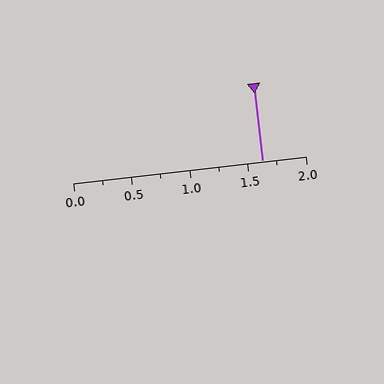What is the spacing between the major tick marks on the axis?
The major ticks are spaced 0.5 apart.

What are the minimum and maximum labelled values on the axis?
The axis runs from 0.0 to 2.0.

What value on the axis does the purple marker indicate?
The marker indicates approximately 1.62.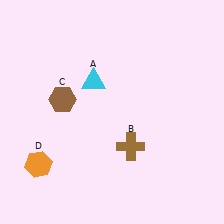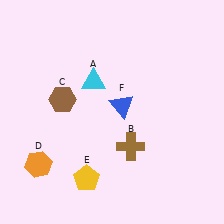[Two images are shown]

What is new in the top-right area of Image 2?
A blue triangle (F) was added in the top-right area of Image 2.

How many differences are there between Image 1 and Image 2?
There are 2 differences between the two images.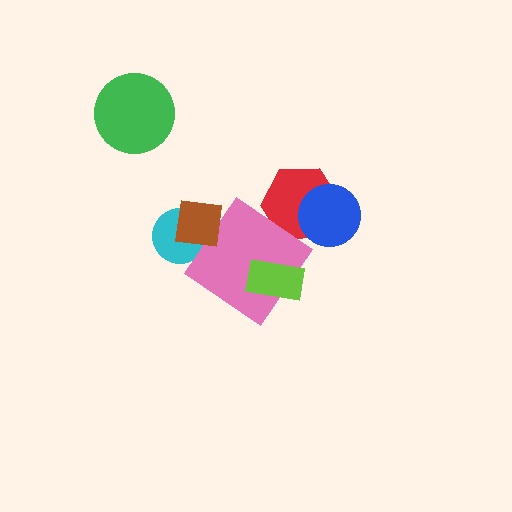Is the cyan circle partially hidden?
Yes, it is partially covered by another shape.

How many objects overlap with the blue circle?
1 object overlaps with the blue circle.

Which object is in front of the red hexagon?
The blue circle is in front of the red hexagon.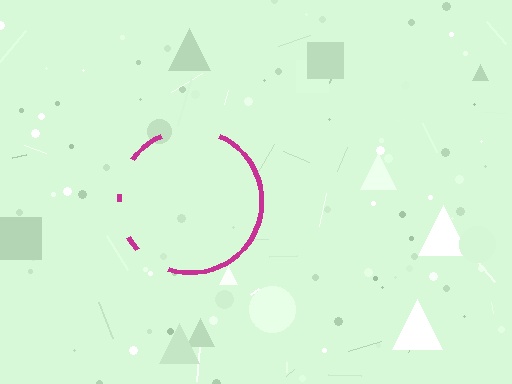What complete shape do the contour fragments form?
The contour fragments form a circle.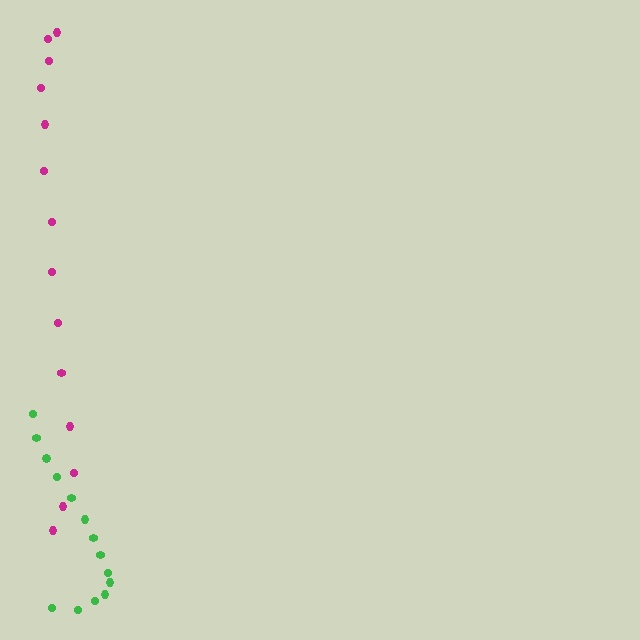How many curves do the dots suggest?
There are 2 distinct paths.